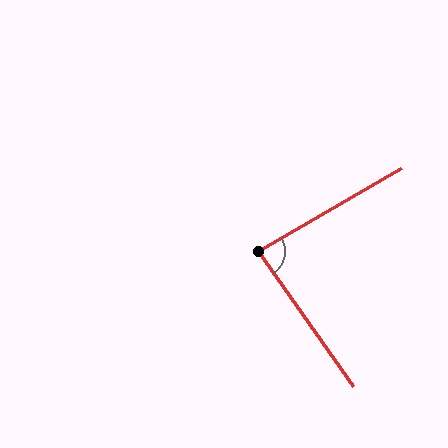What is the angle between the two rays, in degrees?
Approximately 85 degrees.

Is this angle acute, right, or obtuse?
It is approximately a right angle.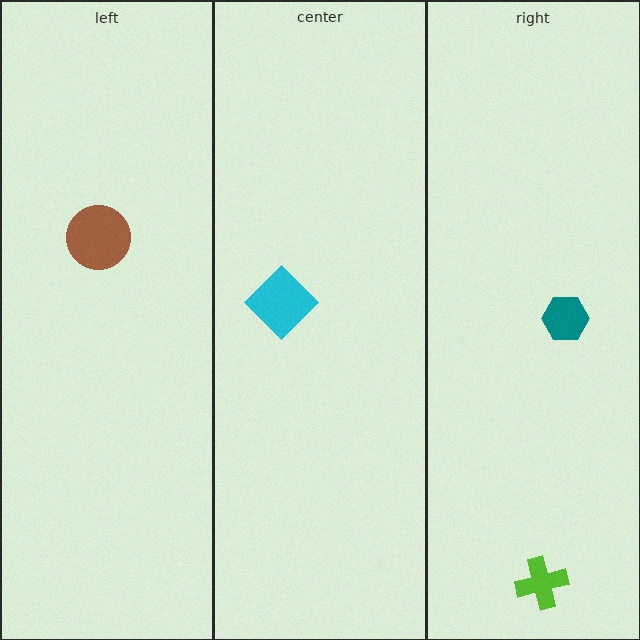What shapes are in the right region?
The lime cross, the teal hexagon.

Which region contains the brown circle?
The left region.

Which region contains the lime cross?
The right region.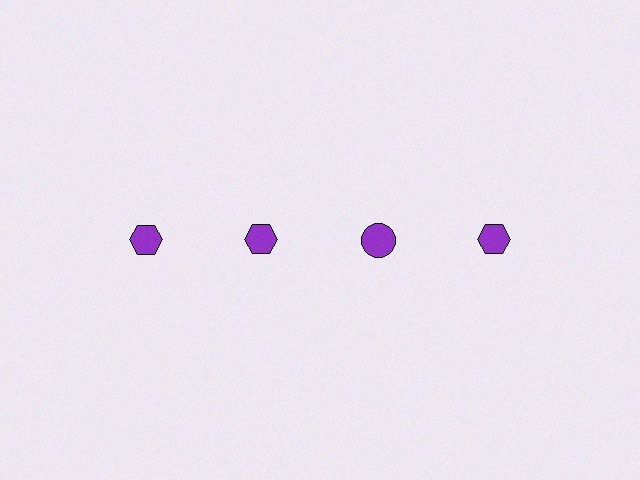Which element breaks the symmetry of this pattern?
The purple circle in the top row, center column breaks the symmetry. All other shapes are purple hexagons.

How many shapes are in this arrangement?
There are 4 shapes arranged in a grid pattern.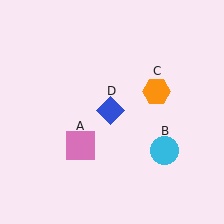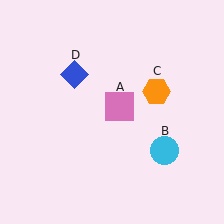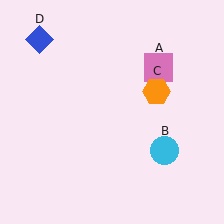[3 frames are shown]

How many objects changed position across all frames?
2 objects changed position: pink square (object A), blue diamond (object D).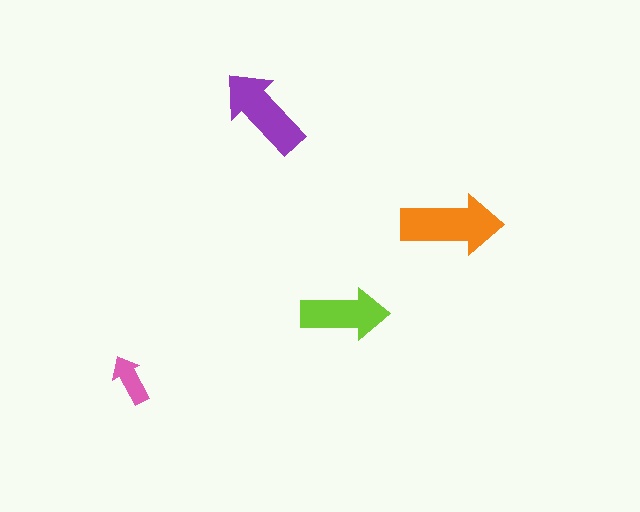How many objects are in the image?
There are 4 objects in the image.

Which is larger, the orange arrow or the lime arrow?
The orange one.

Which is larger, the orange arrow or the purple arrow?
The orange one.